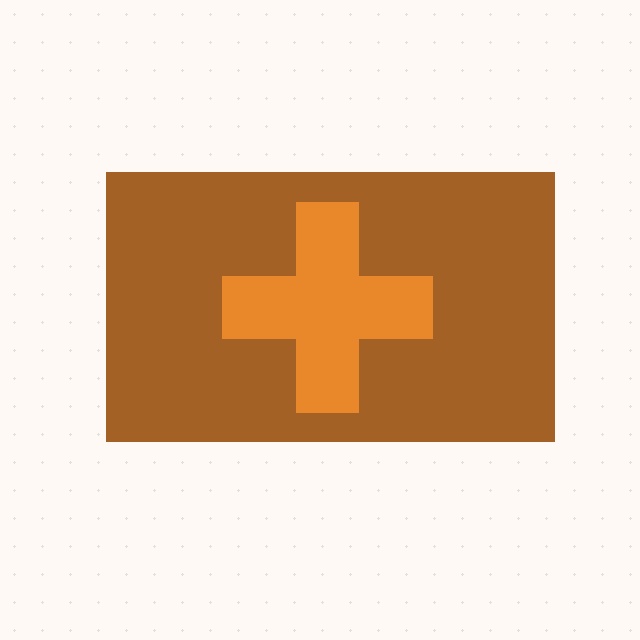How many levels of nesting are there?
2.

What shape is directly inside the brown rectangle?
The orange cross.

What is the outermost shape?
The brown rectangle.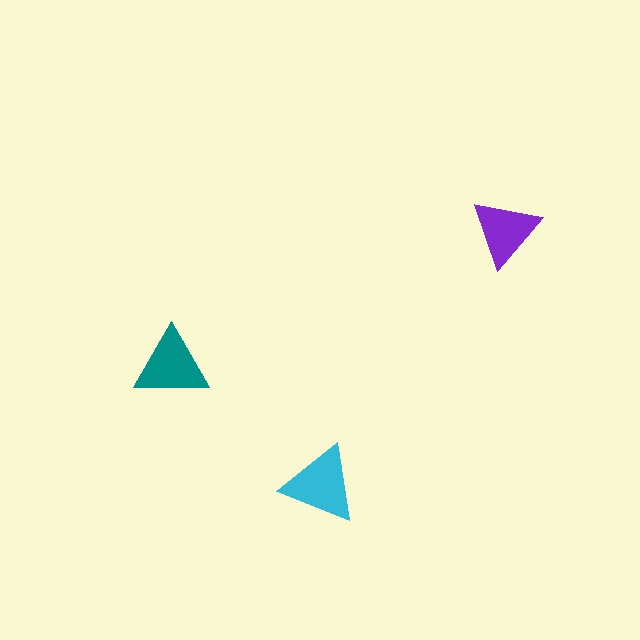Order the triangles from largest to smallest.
the cyan one, the teal one, the purple one.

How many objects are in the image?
There are 3 objects in the image.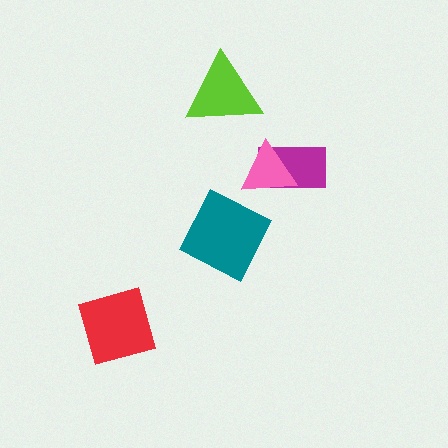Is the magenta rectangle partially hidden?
Yes, it is partially covered by another shape.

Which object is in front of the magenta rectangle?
The pink triangle is in front of the magenta rectangle.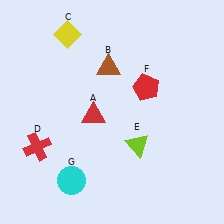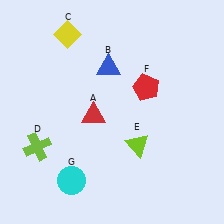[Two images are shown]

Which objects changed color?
B changed from brown to blue. D changed from red to lime.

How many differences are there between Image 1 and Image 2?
There are 2 differences between the two images.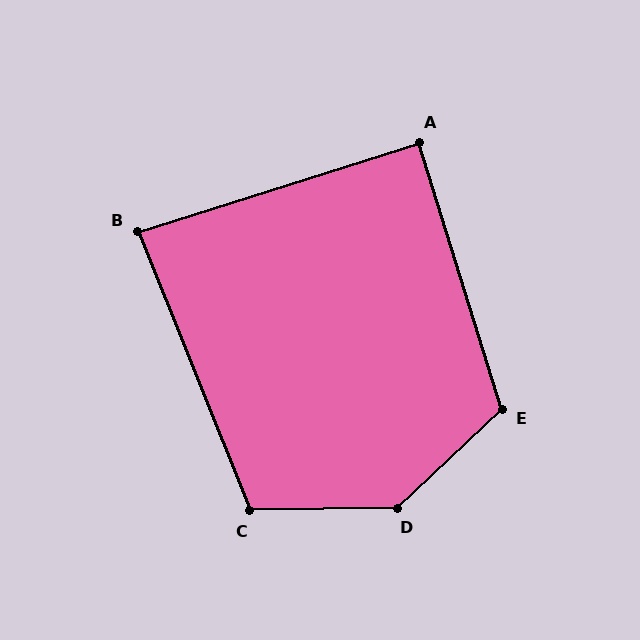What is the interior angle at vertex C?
Approximately 111 degrees (obtuse).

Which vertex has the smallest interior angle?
B, at approximately 86 degrees.